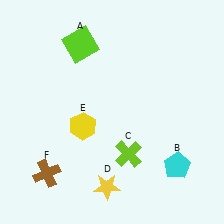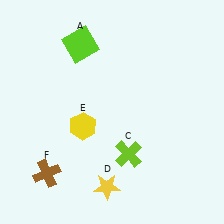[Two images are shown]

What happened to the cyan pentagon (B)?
The cyan pentagon (B) was removed in Image 2. It was in the bottom-right area of Image 1.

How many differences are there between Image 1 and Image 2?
There is 1 difference between the two images.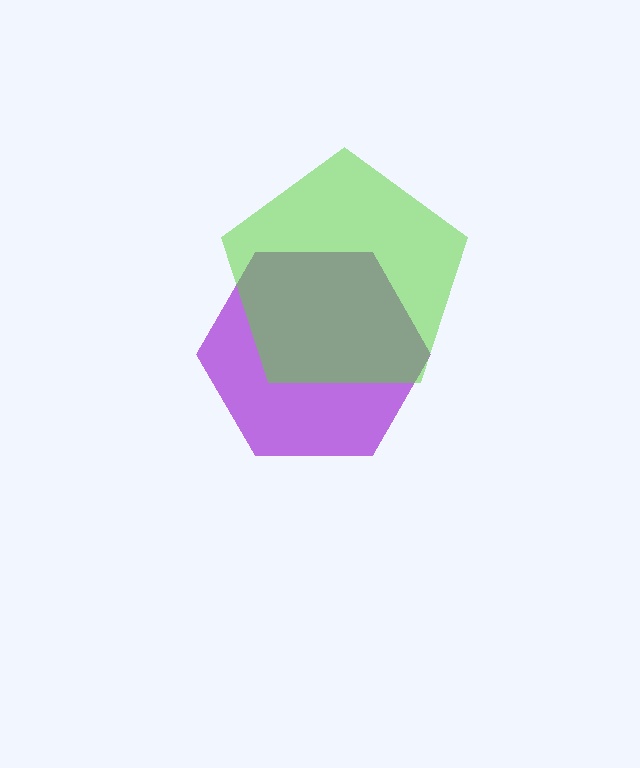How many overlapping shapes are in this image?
There are 2 overlapping shapes in the image.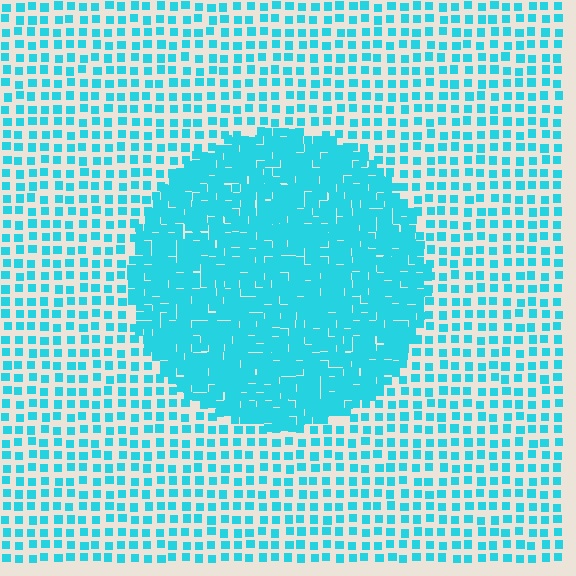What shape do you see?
I see a circle.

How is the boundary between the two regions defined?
The boundary is defined by a change in element density (approximately 2.6x ratio). All elements are the same color, size, and shape.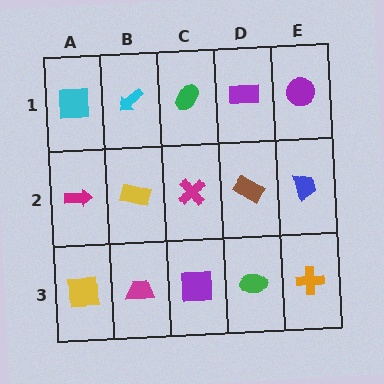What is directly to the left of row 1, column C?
A cyan arrow.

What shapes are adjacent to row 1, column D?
A brown rectangle (row 2, column D), a green ellipse (row 1, column C), a purple circle (row 1, column E).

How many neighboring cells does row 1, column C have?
3.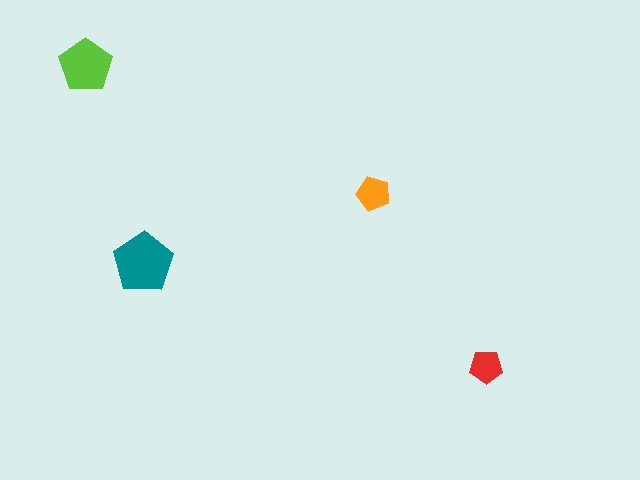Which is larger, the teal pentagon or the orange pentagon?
The teal one.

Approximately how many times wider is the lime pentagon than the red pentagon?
About 1.5 times wider.